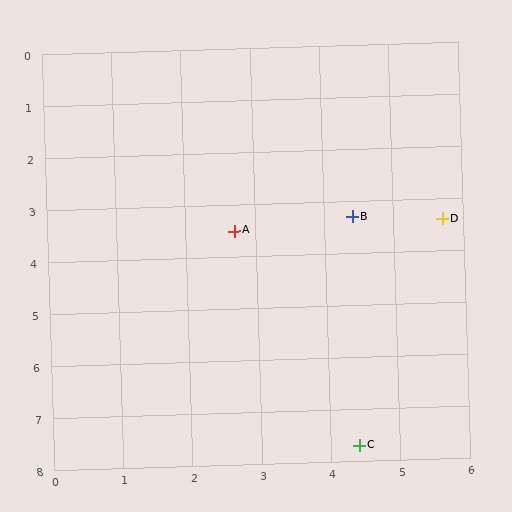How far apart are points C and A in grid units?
Points C and A are about 4.5 grid units apart.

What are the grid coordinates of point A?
Point A is at approximately (2.7, 3.5).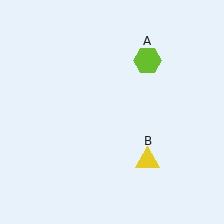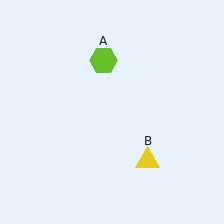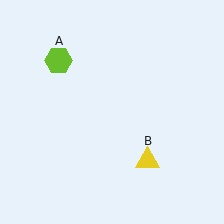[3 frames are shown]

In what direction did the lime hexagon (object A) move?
The lime hexagon (object A) moved left.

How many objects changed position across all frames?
1 object changed position: lime hexagon (object A).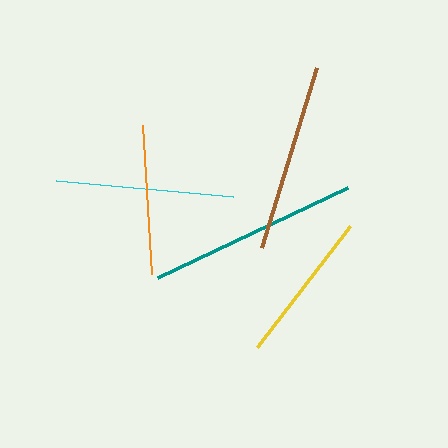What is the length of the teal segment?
The teal segment is approximately 210 pixels long.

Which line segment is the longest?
The teal line is the longest at approximately 210 pixels.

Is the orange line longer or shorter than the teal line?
The teal line is longer than the orange line.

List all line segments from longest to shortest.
From longest to shortest: teal, brown, cyan, yellow, orange.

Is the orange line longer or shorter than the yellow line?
The yellow line is longer than the orange line.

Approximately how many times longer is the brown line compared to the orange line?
The brown line is approximately 1.3 times the length of the orange line.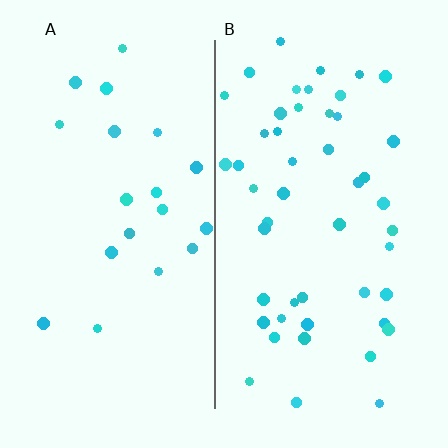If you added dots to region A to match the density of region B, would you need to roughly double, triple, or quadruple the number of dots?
Approximately double.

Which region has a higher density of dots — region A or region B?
B (the right).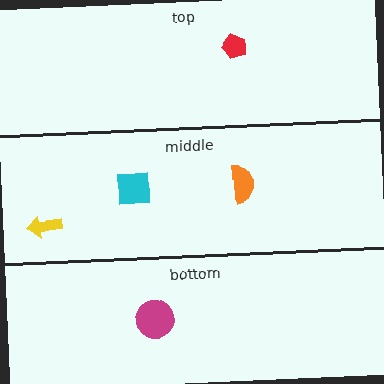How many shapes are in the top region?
1.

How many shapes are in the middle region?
3.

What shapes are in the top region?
The red pentagon.